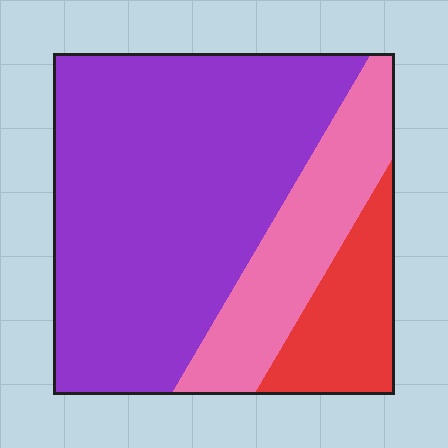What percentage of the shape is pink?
Pink takes up about one fifth (1/5) of the shape.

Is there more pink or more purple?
Purple.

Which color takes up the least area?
Red, at roughly 15%.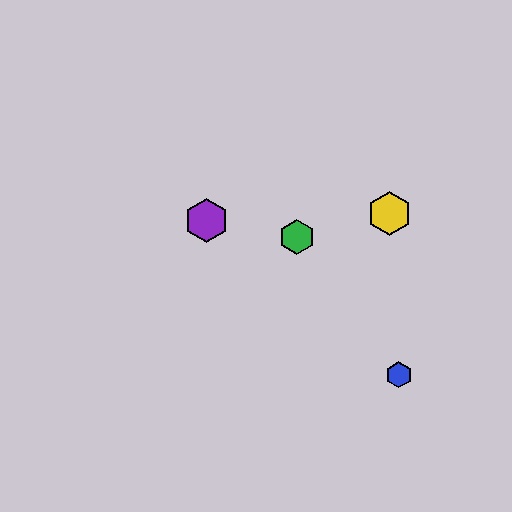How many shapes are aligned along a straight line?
3 shapes (the red hexagon, the blue hexagon, the green hexagon) are aligned along a straight line.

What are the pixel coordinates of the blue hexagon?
The blue hexagon is at (399, 375).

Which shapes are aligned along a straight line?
The red hexagon, the blue hexagon, the green hexagon are aligned along a straight line.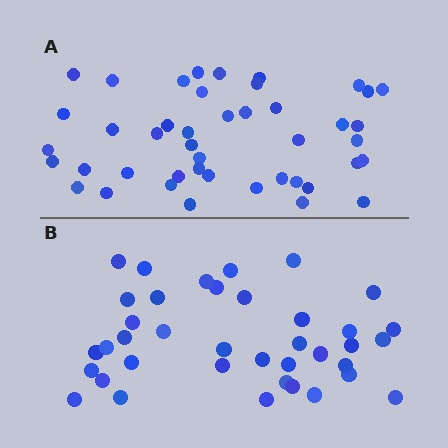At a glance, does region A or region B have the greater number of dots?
Region A (the top region) has more dots.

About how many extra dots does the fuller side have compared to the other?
Region A has about 6 more dots than region B.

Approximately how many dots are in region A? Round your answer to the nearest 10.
About 40 dots. (The exact count is 44, which rounds to 40.)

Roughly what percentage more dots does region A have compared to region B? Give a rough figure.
About 15% more.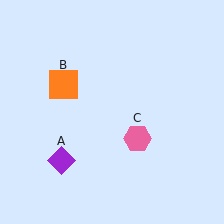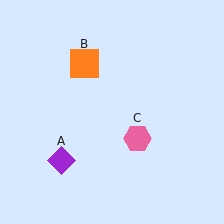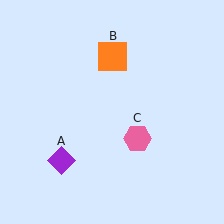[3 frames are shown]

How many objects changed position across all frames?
1 object changed position: orange square (object B).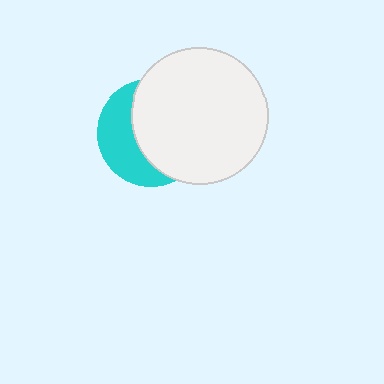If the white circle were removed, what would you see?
You would see the complete cyan circle.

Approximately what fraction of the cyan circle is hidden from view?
Roughly 61% of the cyan circle is hidden behind the white circle.